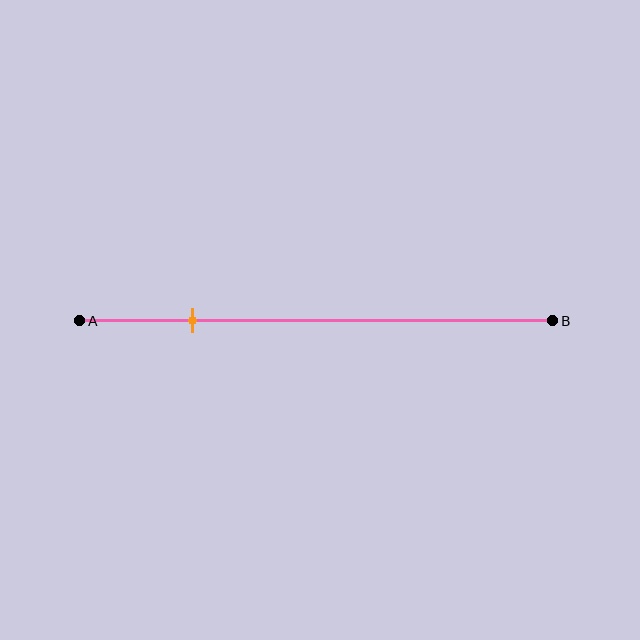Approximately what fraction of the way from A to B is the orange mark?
The orange mark is approximately 25% of the way from A to B.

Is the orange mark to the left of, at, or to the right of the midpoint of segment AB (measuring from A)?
The orange mark is to the left of the midpoint of segment AB.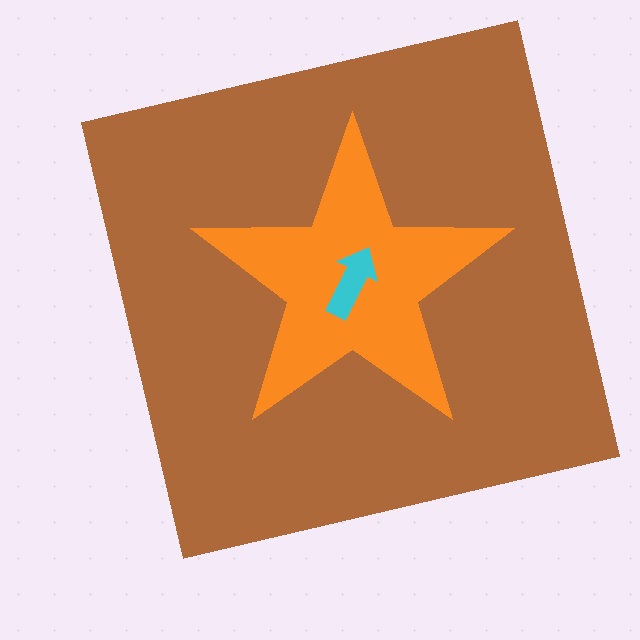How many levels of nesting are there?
3.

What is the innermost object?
The cyan arrow.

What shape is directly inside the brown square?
The orange star.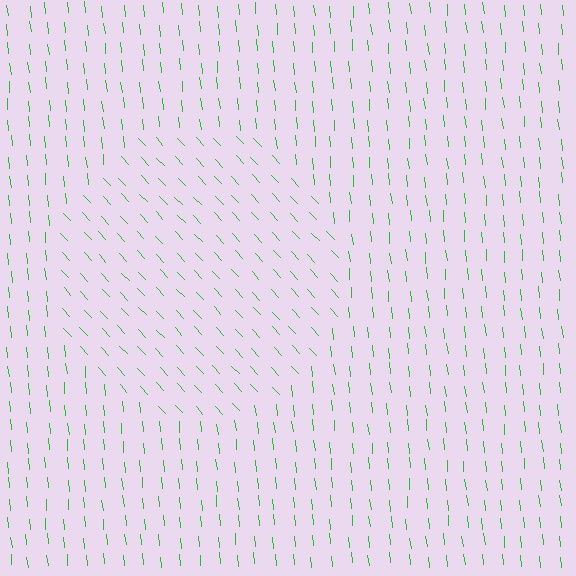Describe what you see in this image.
The image is filled with small green line segments. A circle region in the image has lines oriented differently from the surrounding lines, creating a visible texture boundary.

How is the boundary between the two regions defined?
The boundary is defined purely by a change in line orientation (approximately 38 degrees difference). All lines are the same color and thickness.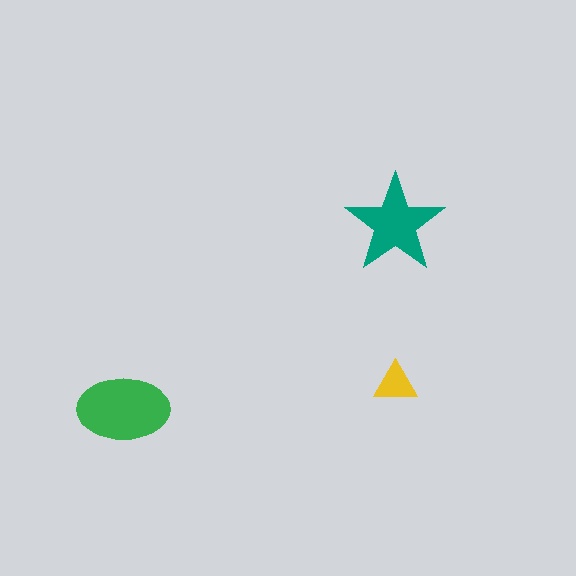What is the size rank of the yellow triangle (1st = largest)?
3rd.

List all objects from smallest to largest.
The yellow triangle, the teal star, the green ellipse.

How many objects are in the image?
There are 3 objects in the image.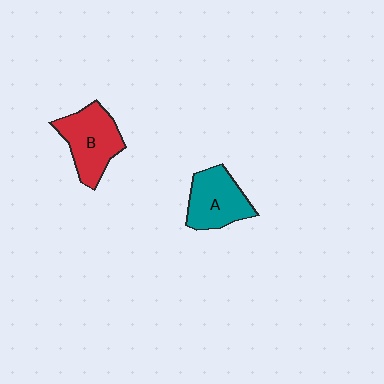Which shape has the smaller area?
Shape A (teal).